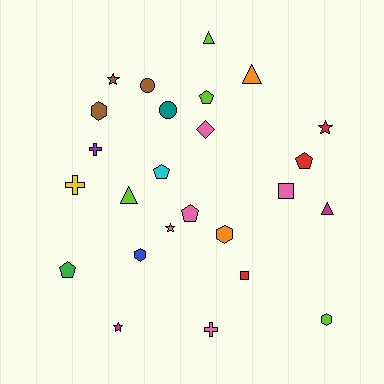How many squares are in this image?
There are 2 squares.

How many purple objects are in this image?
There is 1 purple object.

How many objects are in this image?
There are 25 objects.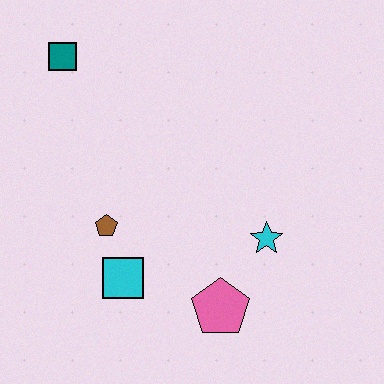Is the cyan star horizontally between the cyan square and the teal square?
No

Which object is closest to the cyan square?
The brown pentagon is closest to the cyan square.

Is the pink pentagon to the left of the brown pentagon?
No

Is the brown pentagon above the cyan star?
Yes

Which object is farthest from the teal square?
The pink pentagon is farthest from the teal square.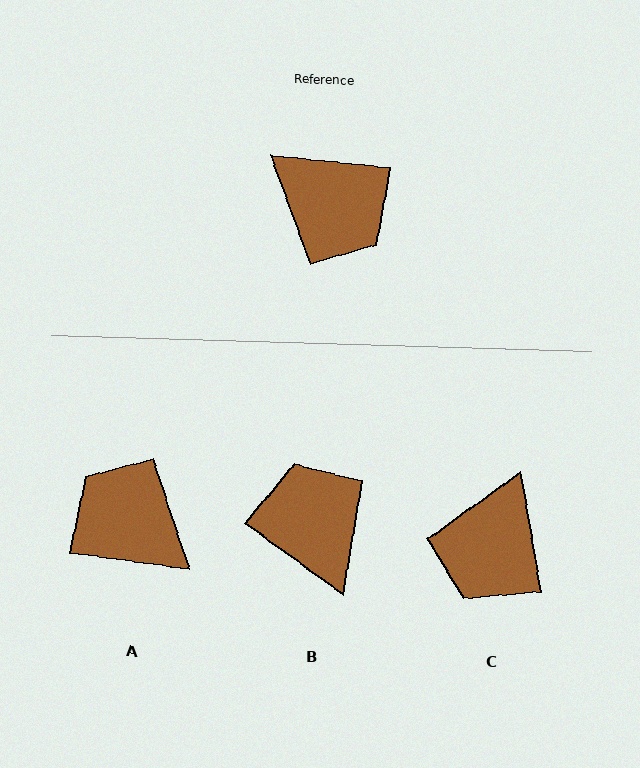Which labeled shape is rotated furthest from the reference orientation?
A, about 178 degrees away.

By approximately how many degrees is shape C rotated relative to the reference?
Approximately 74 degrees clockwise.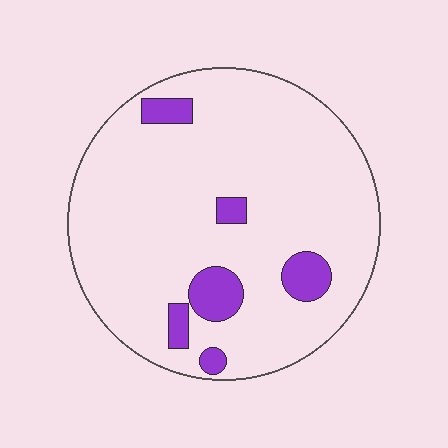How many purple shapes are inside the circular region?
6.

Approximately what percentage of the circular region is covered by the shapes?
Approximately 10%.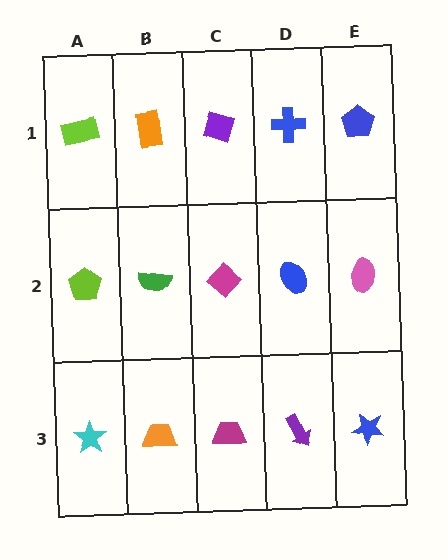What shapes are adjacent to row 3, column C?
A magenta diamond (row 2, column C), an orange trapezoid (row 3, column B), a purple arrow (row 3, column D).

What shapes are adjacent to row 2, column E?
A blue pentagon (row 1, column E), a blue star (row 3, column E), a blue ellipse (row 2, column D).